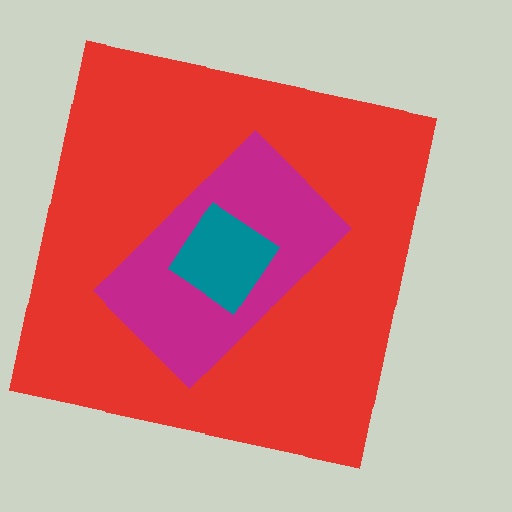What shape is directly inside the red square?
The magenta rectangle.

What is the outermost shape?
The red square.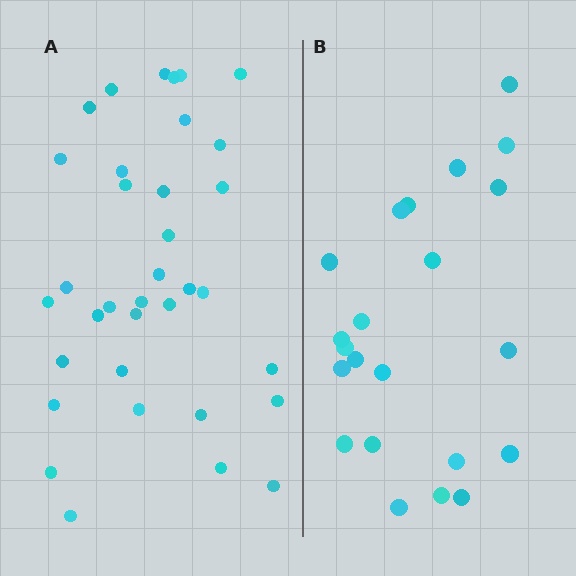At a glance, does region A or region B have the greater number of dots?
Region A (the left region) has more dots.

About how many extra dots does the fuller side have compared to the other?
Region A has approximately 15 more dots than region B.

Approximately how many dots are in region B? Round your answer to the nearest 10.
About 20 dots. (The exact count is 22, which rounds to 20.)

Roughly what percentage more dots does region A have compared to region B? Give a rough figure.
About 60% more.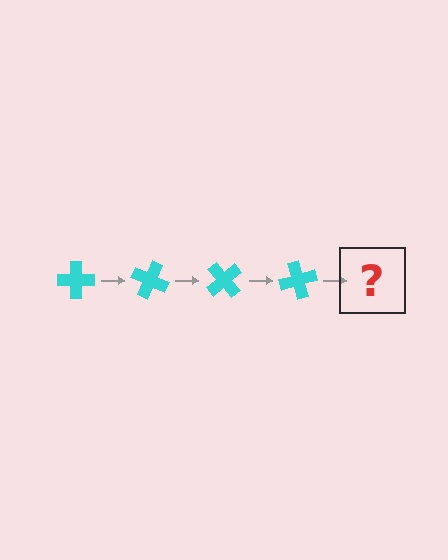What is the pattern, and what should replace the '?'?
The pattern is that the cross rotates 25 degrees each step. The '?' should be a cyan cross rotated 100 degrees.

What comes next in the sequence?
The next element should be a cyan cross rotated 100 degrees.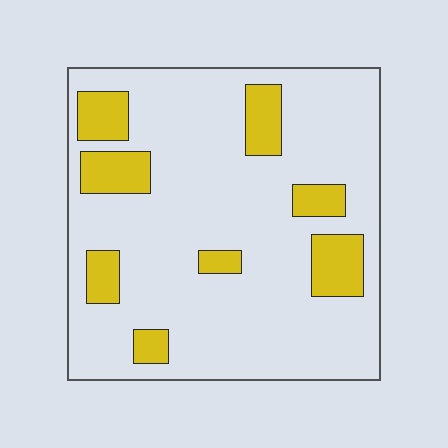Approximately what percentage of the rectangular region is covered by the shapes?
Approximately 20%.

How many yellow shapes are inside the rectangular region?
8.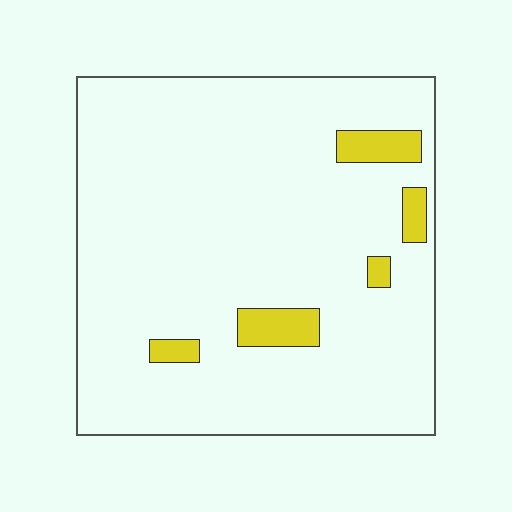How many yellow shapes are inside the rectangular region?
5.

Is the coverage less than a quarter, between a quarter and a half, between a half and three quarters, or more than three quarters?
Less than a quarter.